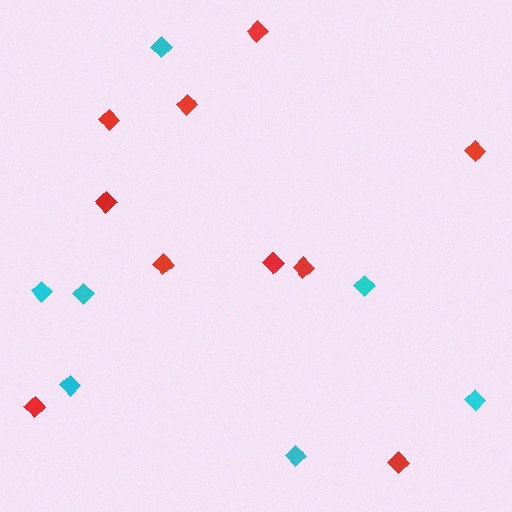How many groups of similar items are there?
There are 2 groups: one group of cyan diamonds (7) and one group of red diamonds (10).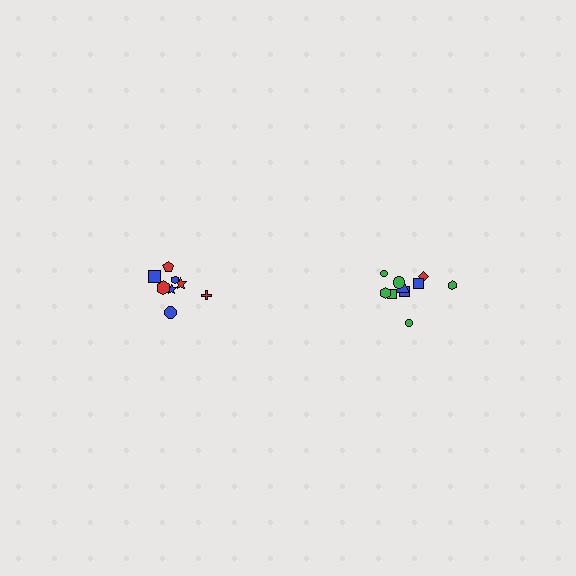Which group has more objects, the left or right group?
The right group.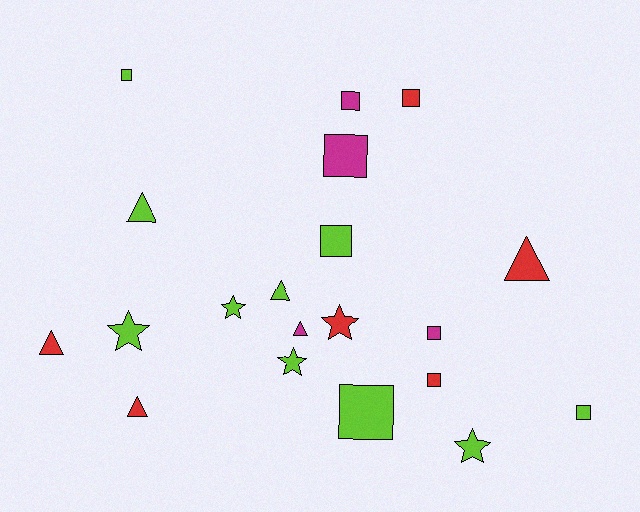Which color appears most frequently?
Lime, with 10 objects.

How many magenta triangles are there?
There is 1 magenta triangle.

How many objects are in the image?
There are 20 objects.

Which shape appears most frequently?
Square, with 9 objects.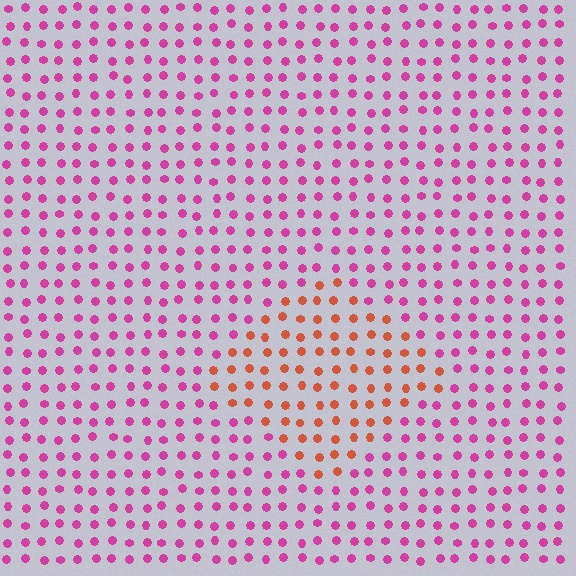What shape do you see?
I see a diamond.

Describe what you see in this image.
The image is filled with small magenta elements in a uniform arrangement. A diamond-shaped region is visible where the elements are tinted to a slightly different hue, forming a subtle color boundary.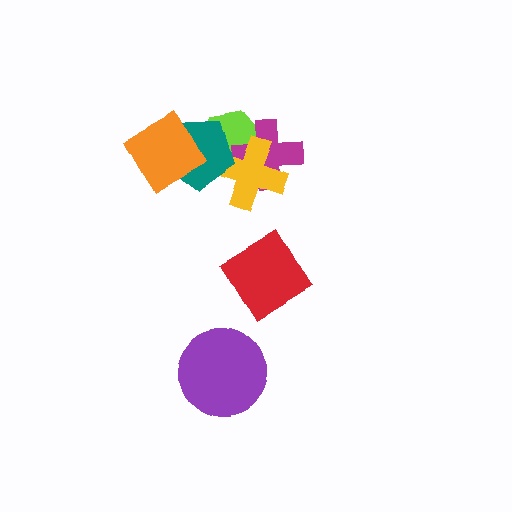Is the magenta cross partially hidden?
Yes, it is partially covered by another shape.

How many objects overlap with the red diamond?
0 objects overlap with the red diamond.